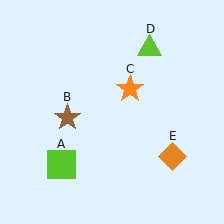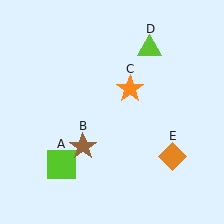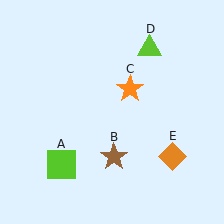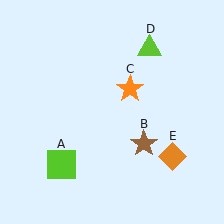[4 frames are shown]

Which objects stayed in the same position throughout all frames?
Lime square (object A) and orange star (object C) and lime triangle (object D) and orange diamond (object E) remained stationary.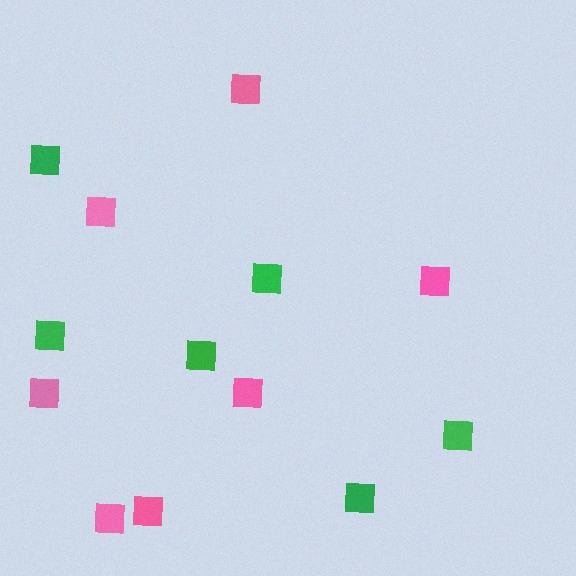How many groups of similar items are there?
There are 2 groups: one group of green squares (6) and one group of pink squares (7).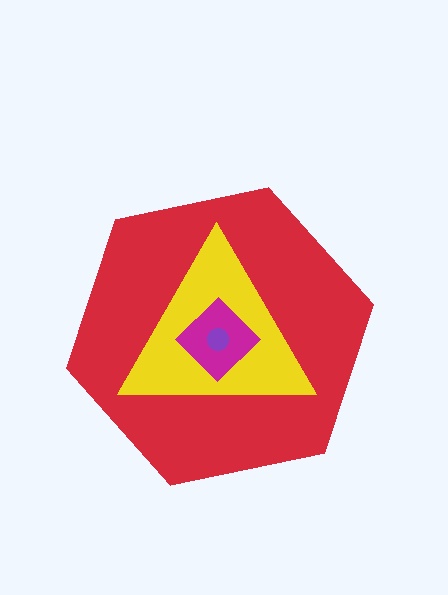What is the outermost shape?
The red hexagon.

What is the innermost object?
The purple circle.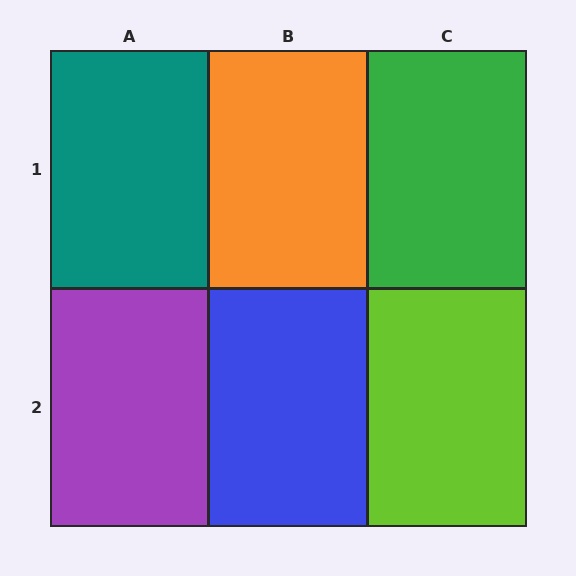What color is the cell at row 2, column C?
Lime.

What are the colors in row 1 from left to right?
Teal, orange, green.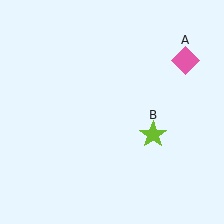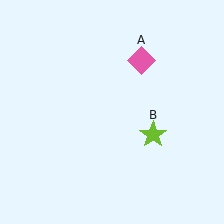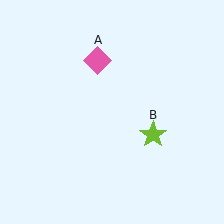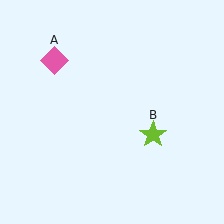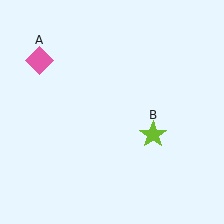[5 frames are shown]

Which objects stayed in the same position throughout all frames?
Lime star (object B) remained stationary.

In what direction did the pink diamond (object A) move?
The pink diamond (object A) moved left.